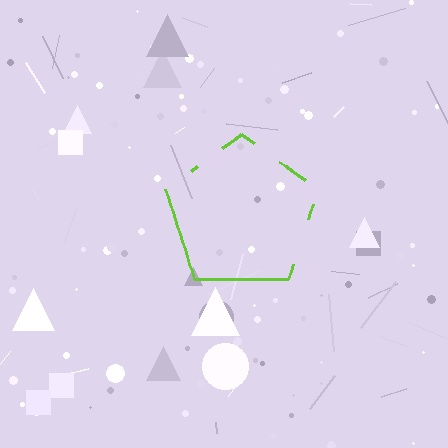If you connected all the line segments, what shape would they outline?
They would outline a pentagon.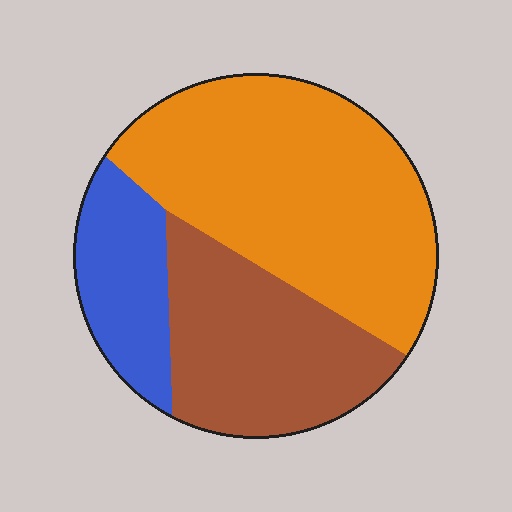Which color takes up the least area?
Blue, at roughly 15%.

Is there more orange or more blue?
Orange.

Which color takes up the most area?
Orange, at roughly 50%.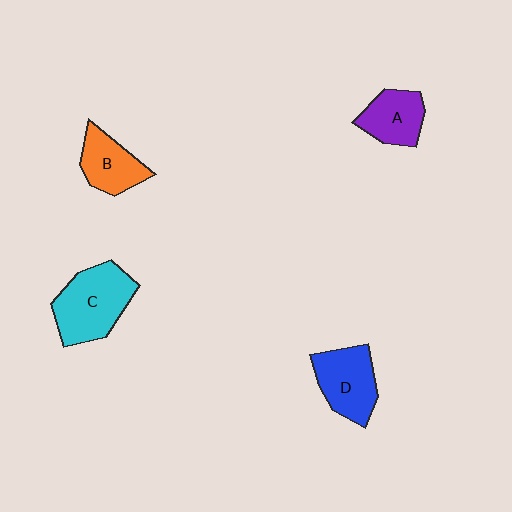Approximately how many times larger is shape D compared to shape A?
Approximately 1.3 times.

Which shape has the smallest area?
Shape A (purple).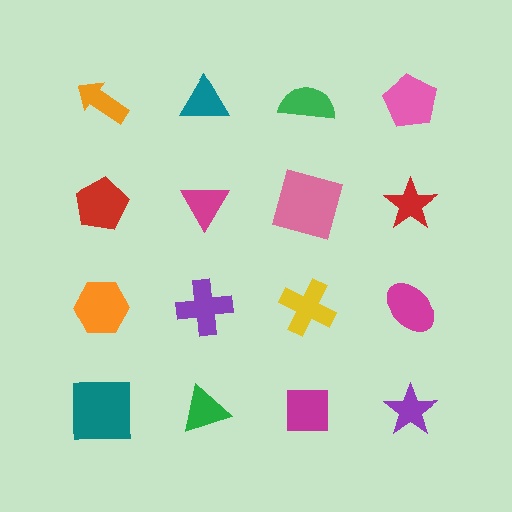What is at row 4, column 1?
A teal square.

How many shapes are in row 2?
4 shapes.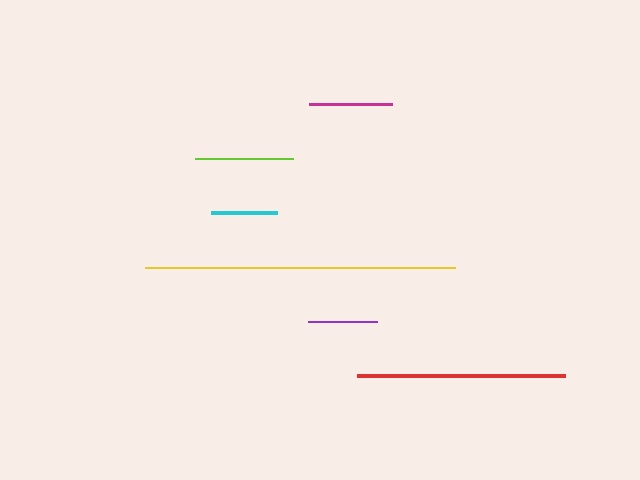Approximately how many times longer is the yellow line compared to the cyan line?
The yellow line is approximately 4.7 times the length of the cyan line.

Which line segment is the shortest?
The cyan line is the shortest at approximately 66 pixels.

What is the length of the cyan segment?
The cyan segment is approximately 66 pixels long.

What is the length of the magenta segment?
The magenta segment is approximately 83 pixels long.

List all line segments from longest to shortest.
From longest to shortest: yellow, red, lime, magenta, purple, cyan.